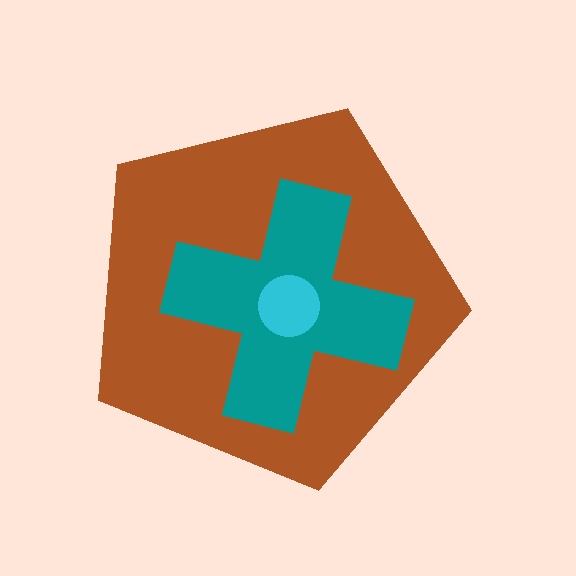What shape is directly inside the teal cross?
The cyan circle.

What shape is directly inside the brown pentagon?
The teal cross.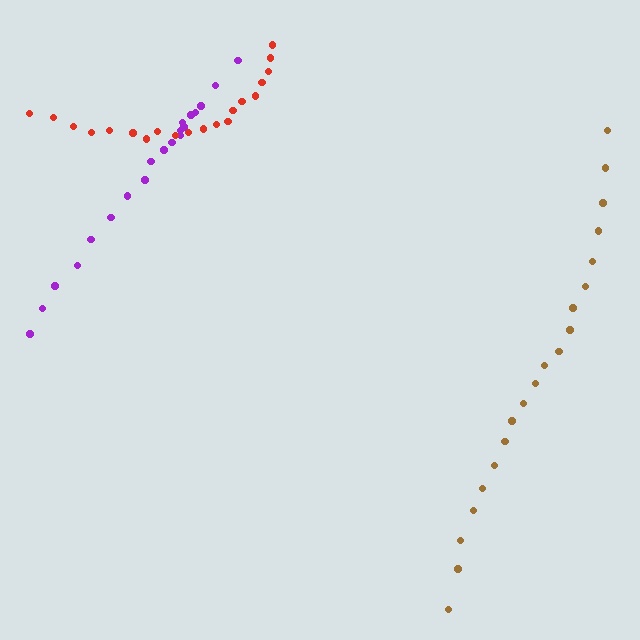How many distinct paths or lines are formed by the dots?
There are 3 distinct paths.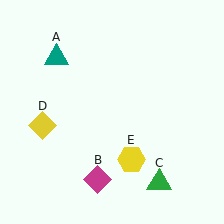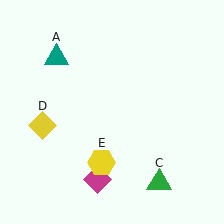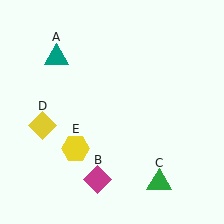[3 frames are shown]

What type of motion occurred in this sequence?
The yellow hexagon (object E) rotated clockwise around the center of the scene.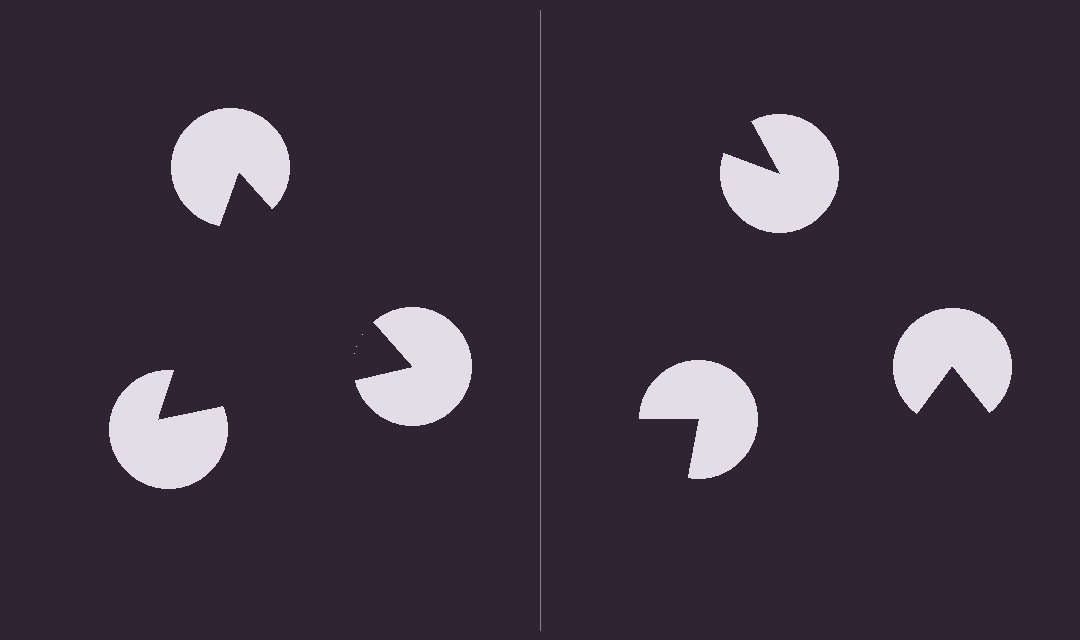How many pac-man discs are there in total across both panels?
6 — 3 on each side.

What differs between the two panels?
The pac-man discs are positioned identically on both sides; only the wedge orientations differ. On the left they align to a triangle; on the right they are misaligned.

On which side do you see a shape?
An illusory triangle appears on the left side. On the right side the wedge cuts are rotated, so no coherent shape forms.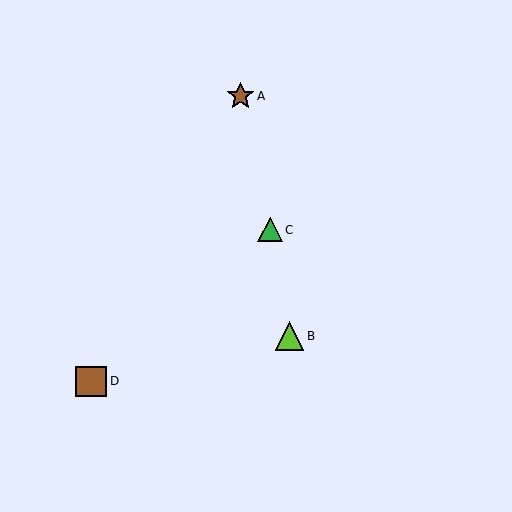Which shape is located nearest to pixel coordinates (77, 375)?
The brown square (labeled D) at (91, 381) is nearest to that location.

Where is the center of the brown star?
The center of the brown star is at (240, 96).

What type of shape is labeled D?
Shape D is a brown square.